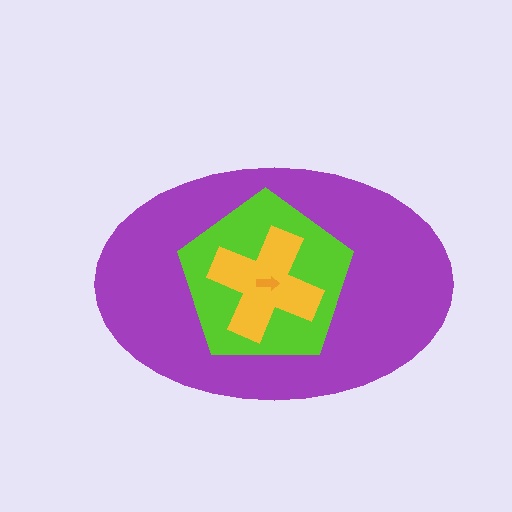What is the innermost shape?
The orange arrow.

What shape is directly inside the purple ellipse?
The lime pentagon.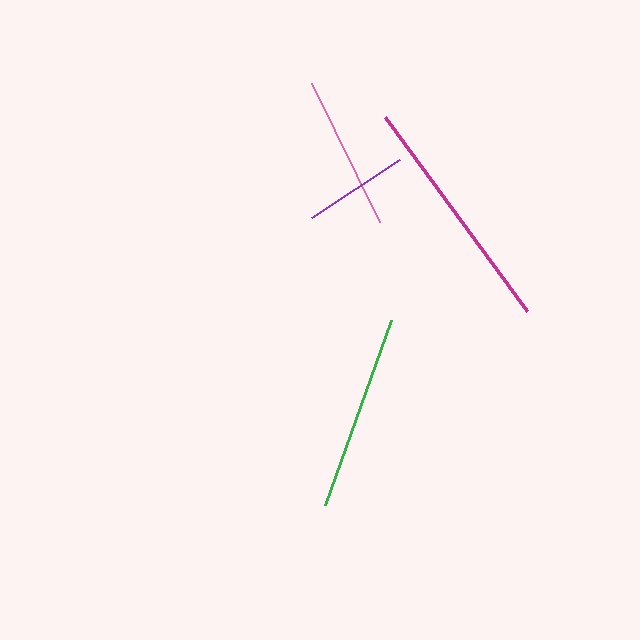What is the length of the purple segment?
The purple segment is approximately 105 pixels long.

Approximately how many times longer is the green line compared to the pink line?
The green line is approximately 1.3 times the length of the pink line.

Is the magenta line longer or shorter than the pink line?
The magenta line is longer than the pink line.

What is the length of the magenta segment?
The magenta segment is approximately 240 pixels long.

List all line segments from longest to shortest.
From longest to shortest: magenta, green, pink, purple.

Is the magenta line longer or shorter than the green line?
The magenta line is longer than the green line.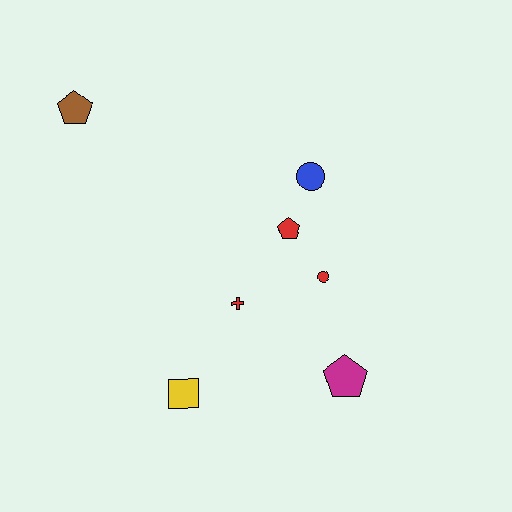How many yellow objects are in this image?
There is 1 yellow object.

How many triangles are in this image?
There are no triangles.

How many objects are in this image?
There are 7 objects.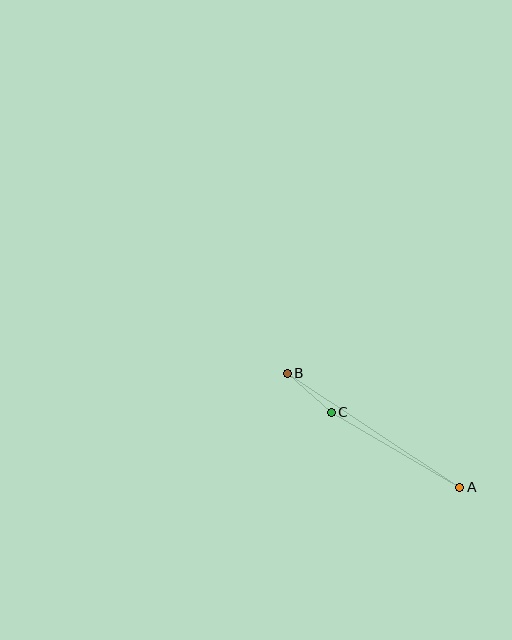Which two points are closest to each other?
Points B and C are closest to each other.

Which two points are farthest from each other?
Points A and B are farthest from each other.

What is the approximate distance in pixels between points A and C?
The distance between A and C is approximately 149 pixels.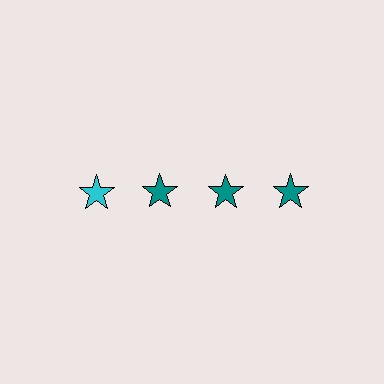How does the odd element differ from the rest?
It has a different color: cyan instead of teal.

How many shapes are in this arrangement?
There are 4 shapes arranged in a grid pattern.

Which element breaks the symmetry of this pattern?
The cyan star in the top row, leftmost column breaks the symmetry. All other shapes are teal stars.